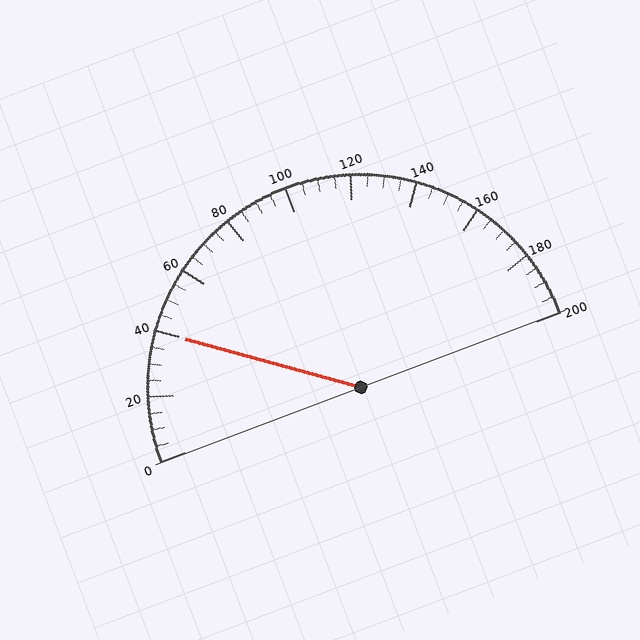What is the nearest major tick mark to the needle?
The nearest major tick mark is 40.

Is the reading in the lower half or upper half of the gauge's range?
The reading is in the lower half of the range (0 to 200).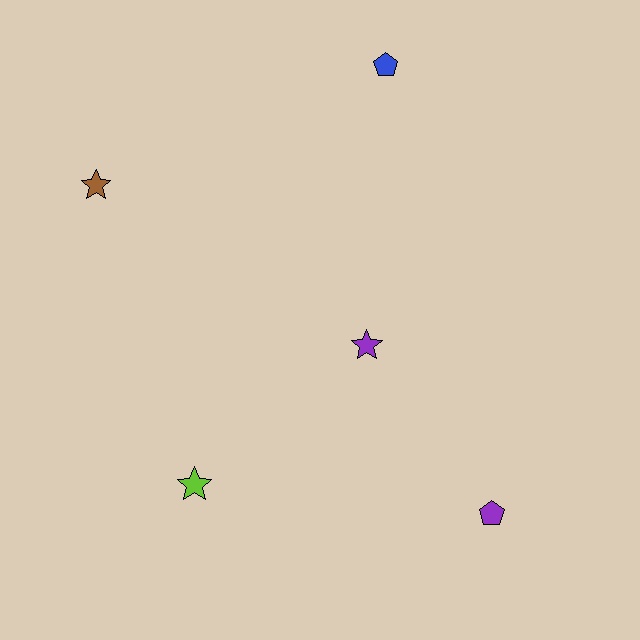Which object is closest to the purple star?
The purple pentagon is closest to the purple star.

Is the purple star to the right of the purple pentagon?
No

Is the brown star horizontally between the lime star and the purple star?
No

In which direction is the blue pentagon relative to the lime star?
The blue pentagon is above the lime star.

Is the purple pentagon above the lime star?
No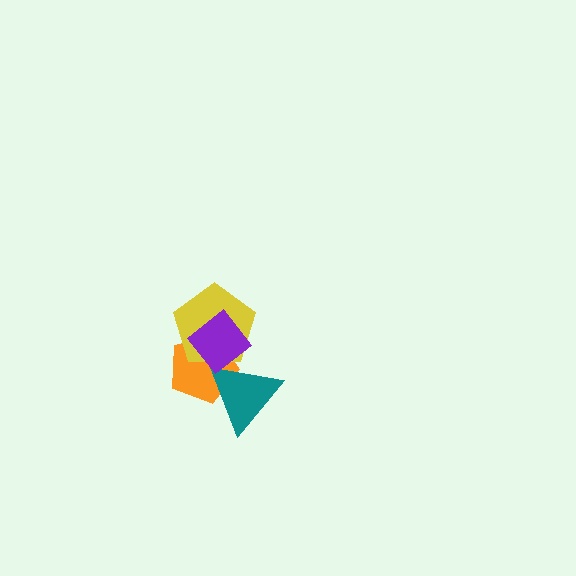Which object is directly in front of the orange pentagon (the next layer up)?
The yellow pentagon is directly in front of the orange pentagon.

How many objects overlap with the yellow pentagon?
3 objects overlap with the yellow pentagon.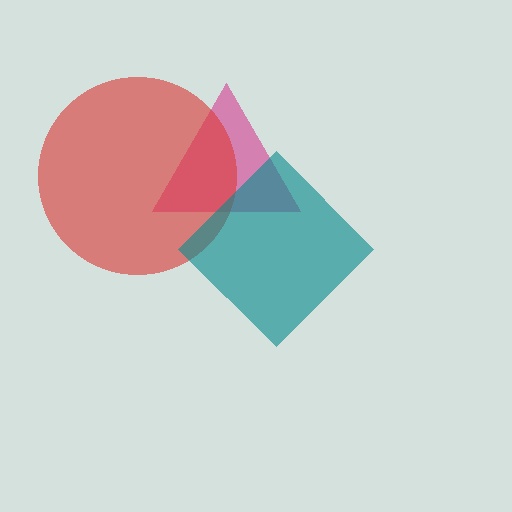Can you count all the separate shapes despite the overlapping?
Yes, there are 3 separate shapes.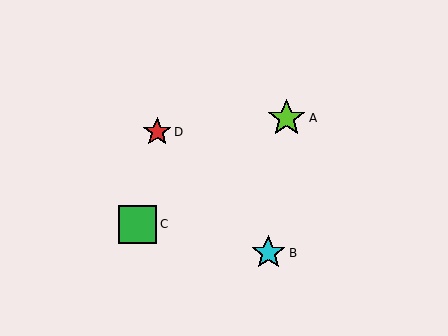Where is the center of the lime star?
The center of the lime star is at (287, 118).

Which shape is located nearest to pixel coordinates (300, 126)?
The lime star (labeled A) at (287, 118) is nearest to that location.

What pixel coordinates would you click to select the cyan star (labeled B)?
Click at (268, 253) to select the cyan star B.